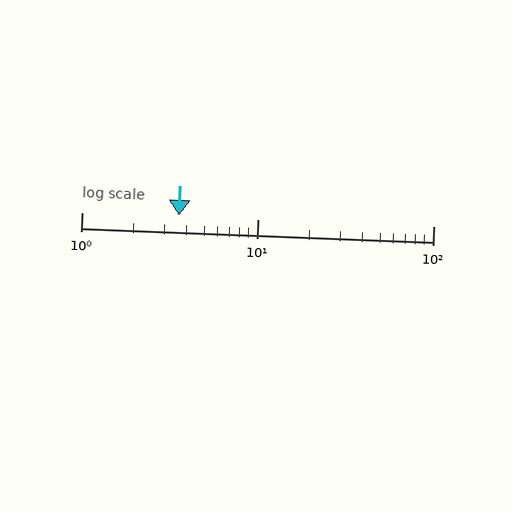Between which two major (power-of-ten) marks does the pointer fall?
The pointer is between 1 and 10.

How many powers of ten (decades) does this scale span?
The scale spans 2 decades, from 1 to 100.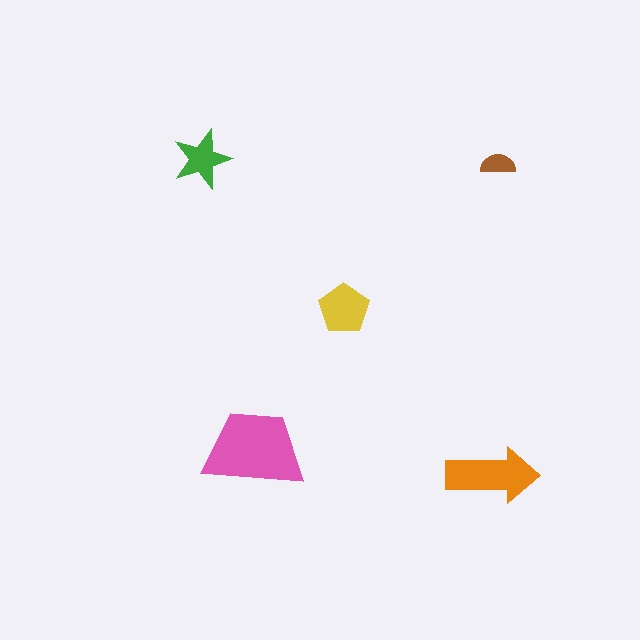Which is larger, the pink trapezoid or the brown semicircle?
The pink trapezoid.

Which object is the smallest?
The brown semicircle.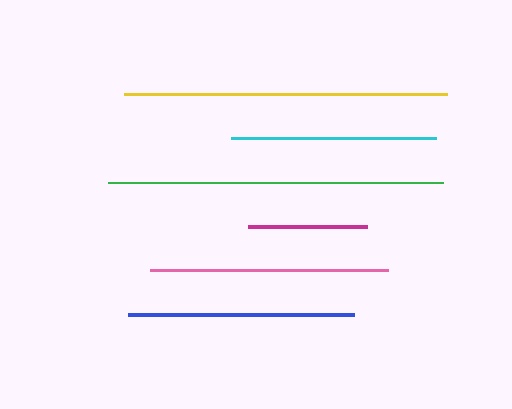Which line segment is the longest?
The green line is the longest at approximately 335 pixels.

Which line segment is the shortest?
The magenta line is the shortest at approximately 119 pixels.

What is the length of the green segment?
The green segment is approximately 335 pixels long.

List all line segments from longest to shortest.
From longest to shortest: green, yellow, pink, blue, cyan, magenta.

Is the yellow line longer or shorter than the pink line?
The yellow line is longer than the pink line.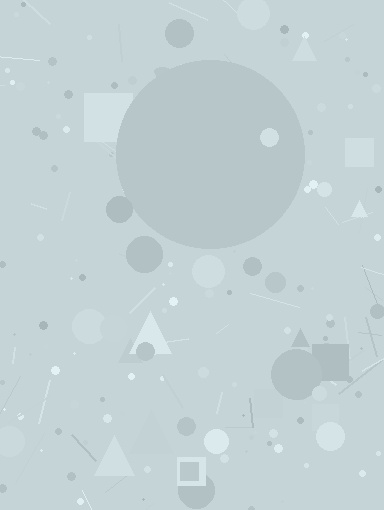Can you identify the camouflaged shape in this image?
The camouflaged shape is a circle.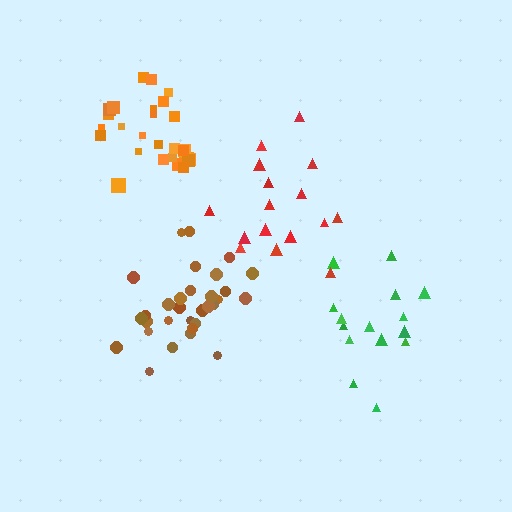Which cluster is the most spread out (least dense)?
Red.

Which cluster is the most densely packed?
Brown.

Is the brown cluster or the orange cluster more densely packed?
Brown.